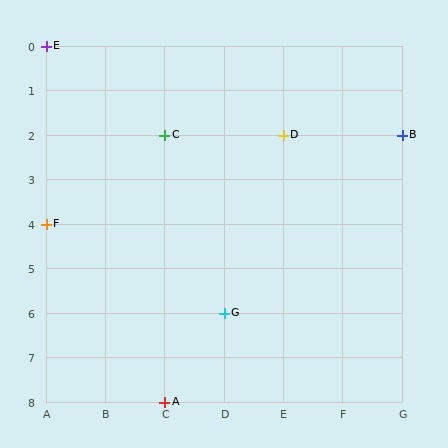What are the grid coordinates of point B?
Point B is at grid coordinates (G, 2).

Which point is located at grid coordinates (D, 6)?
Point G is at (D, 6).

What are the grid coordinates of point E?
Point E is at grid coordinates (A, 0).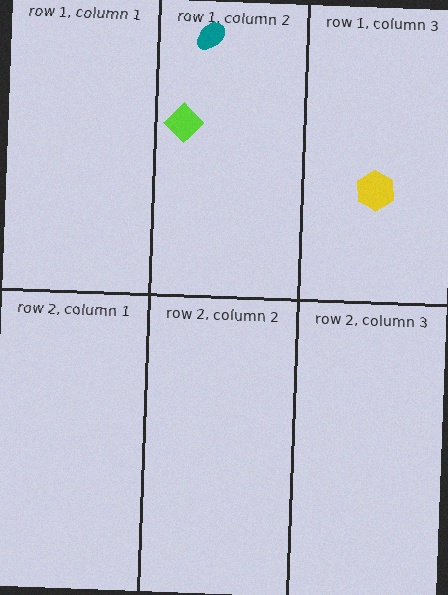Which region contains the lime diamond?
The row 1, column 2 region.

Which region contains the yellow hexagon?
The row 1, column 3 region.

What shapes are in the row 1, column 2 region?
The teal ellipse, the lime diamond.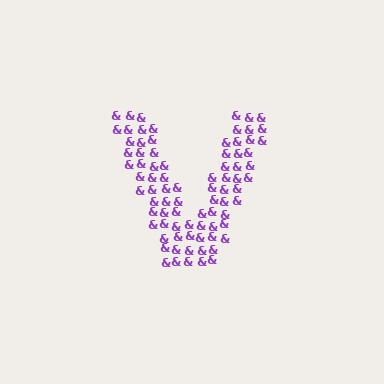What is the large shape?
The large shape is the letter V.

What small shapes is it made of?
It is made of small ampersands.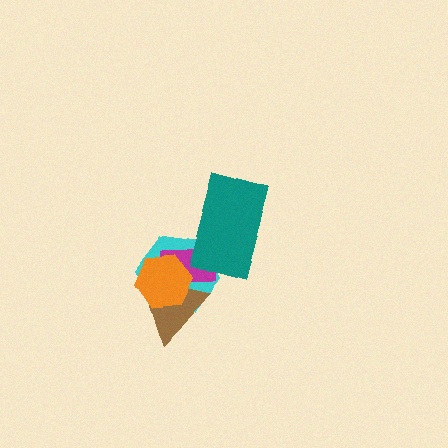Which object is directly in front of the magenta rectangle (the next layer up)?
The teal rectangle is directly in front of the magenta rectangle.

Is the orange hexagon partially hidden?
No, no other shape covers it.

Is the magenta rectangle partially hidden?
Yes, it is partially covered by another shape.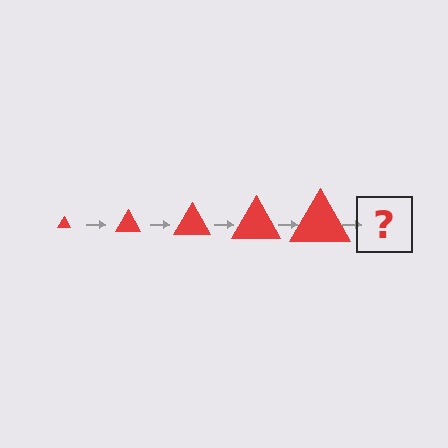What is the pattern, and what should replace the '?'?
The pattern is that the triangle gets progressively larger each step. The '?' should be a red triangle, larger than the previous one.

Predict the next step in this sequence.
The next step is a red triangle, larger than the previous one.